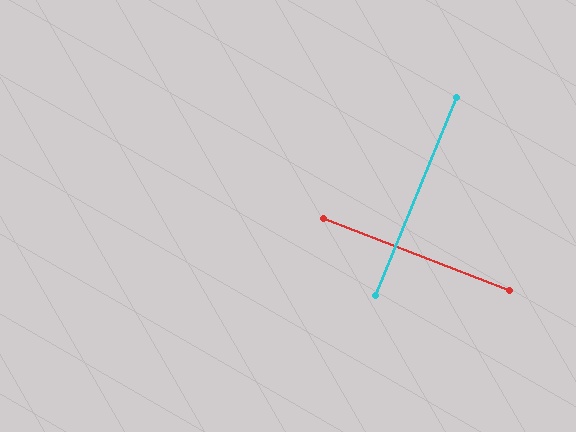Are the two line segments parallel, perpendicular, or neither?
Perpendicular — they meet at approximately 89°.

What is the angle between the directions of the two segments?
Approximately 89 degrees.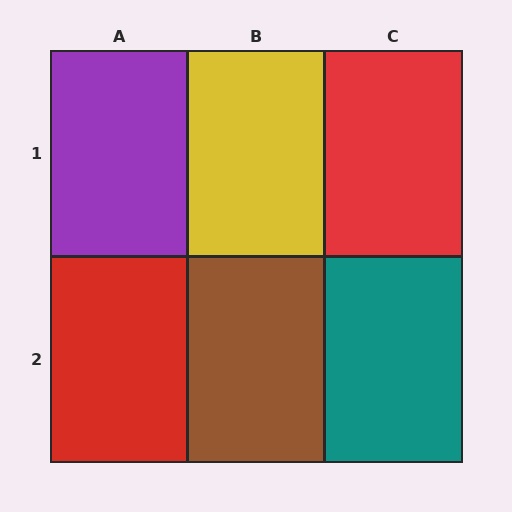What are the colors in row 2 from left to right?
Red, brown, teal.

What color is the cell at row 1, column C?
Red.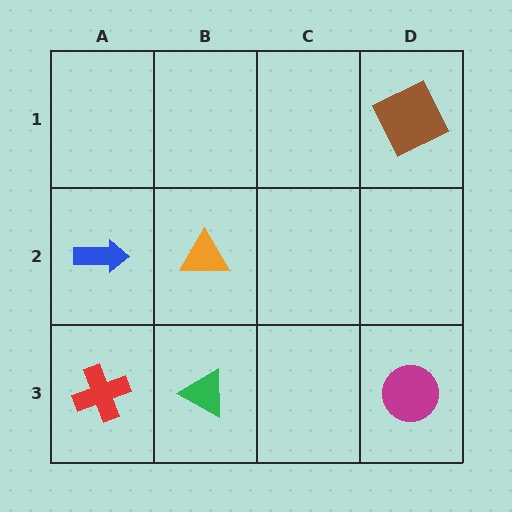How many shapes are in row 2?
2 shapes.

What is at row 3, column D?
A magenta circle.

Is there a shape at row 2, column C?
No, that cell is empty.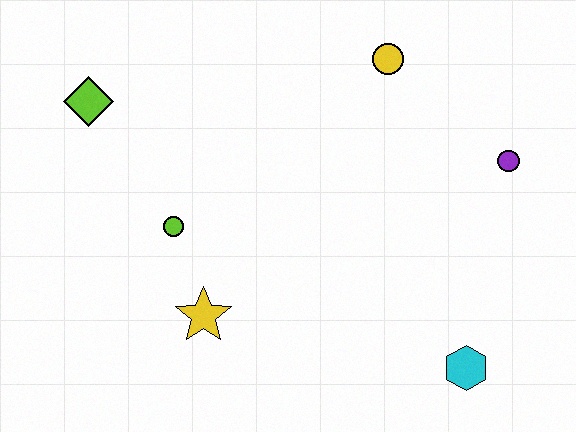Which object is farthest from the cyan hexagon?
The lime diamond is farthest from the cyan hexagon.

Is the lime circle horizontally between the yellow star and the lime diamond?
Yes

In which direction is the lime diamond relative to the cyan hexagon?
The lime diamond is to the left of the cyan hexagon.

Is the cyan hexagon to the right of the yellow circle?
Yes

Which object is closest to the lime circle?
The yellow star is closest to the lime circle.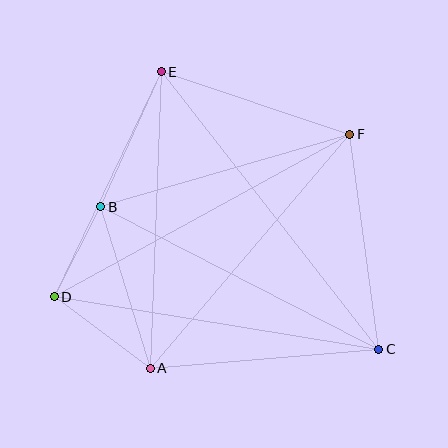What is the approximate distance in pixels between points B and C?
The distance between B and C is approximately 312 pixels.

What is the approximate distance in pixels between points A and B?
The distance between A and B is approximately 169 pixels.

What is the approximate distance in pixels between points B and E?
The distance between B and E is approximately 148 pixels.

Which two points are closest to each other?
Points B and D are closest to each other.